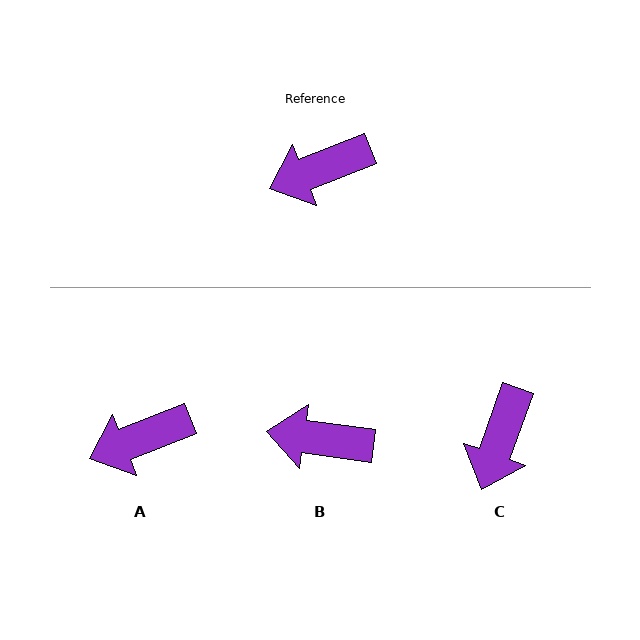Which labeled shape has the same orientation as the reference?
A.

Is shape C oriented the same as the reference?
No, it is off by about 49 degrees.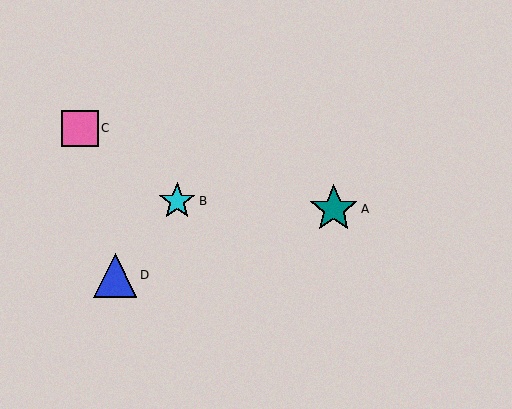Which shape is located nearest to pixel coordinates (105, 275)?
The blue triangle (labeled D) at (115, 276) is nearest to that location.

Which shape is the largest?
The teal star (labeled A) is the largest.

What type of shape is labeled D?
Shape D is a blue triangle.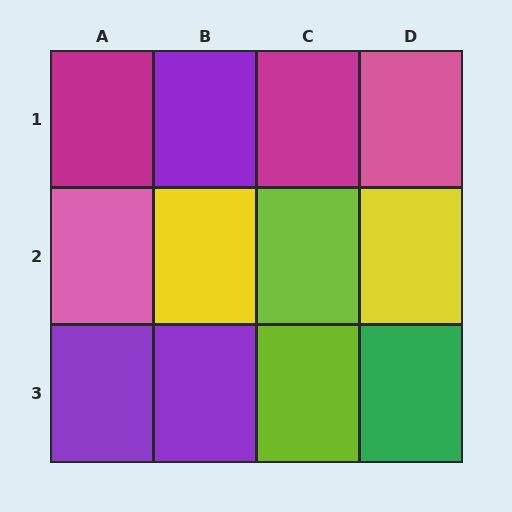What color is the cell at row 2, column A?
Pink.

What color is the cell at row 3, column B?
Purple.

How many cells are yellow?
2 cells are yellow.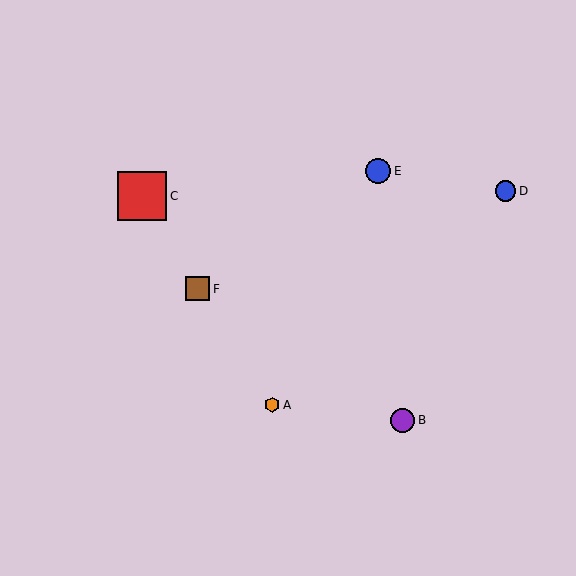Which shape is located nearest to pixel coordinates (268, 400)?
The orange hexagon (labeled A) at (272, 405) is nearest to that location.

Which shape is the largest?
The red square (labeled C) is the largest.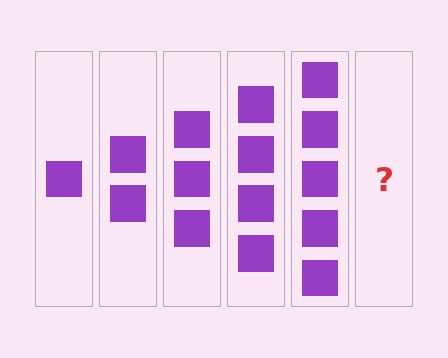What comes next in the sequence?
The next element should be 6 squares.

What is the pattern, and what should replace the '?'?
The pattern is that each step adds one more square. The '?' should be 6 squares.